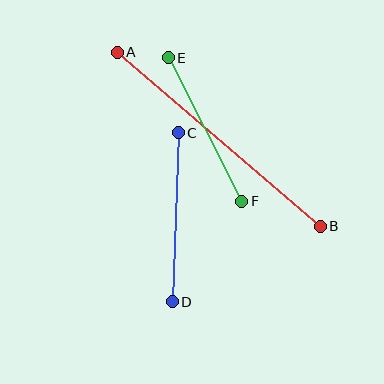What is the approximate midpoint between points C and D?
The midpoint is at approximately (175, 217) pixels.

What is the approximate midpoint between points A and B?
The midpoint is at approximately (219, 139) pixels.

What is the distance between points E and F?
The distance is approximately 161 pixels.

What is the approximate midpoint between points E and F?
The midpoint is at approximately (205, 129) pixels.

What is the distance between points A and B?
The distance is approximately 267 pixels.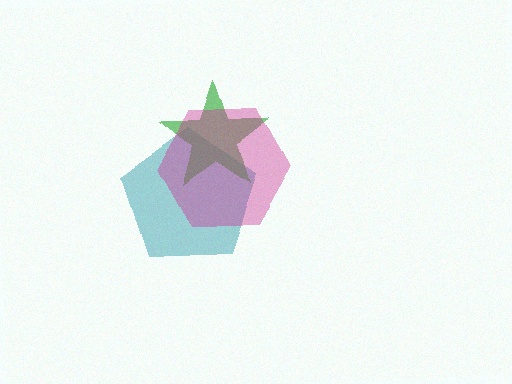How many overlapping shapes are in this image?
There are 3 overlapping shapes in the image.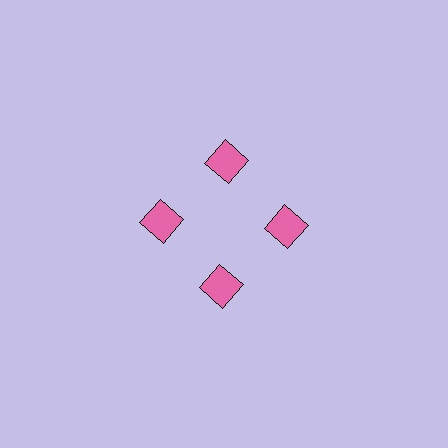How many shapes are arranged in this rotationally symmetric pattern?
There are 4 shapes, arranged in 4 groups of 1.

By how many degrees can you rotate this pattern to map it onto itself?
The pattern maps onto itself every 90 degrees of rotation.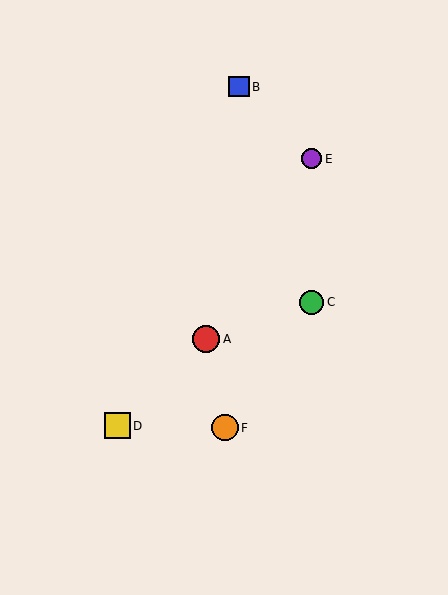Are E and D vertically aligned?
No, E is at x≈311 and D is at x≈117.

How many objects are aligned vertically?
2 objects (C, E) are aligned vertically.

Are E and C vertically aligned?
Yes, both are at x≈311.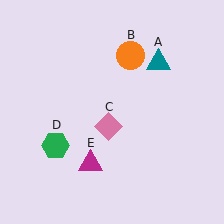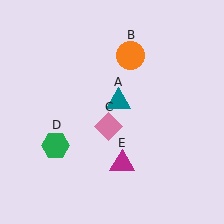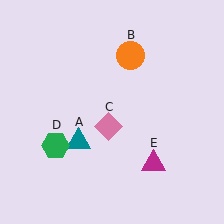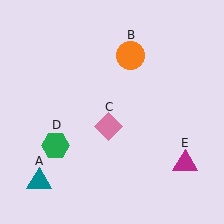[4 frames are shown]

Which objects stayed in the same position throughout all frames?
Orange circle (object B) and pink diamond (object C) and green hexagon (object D) remained stationary.